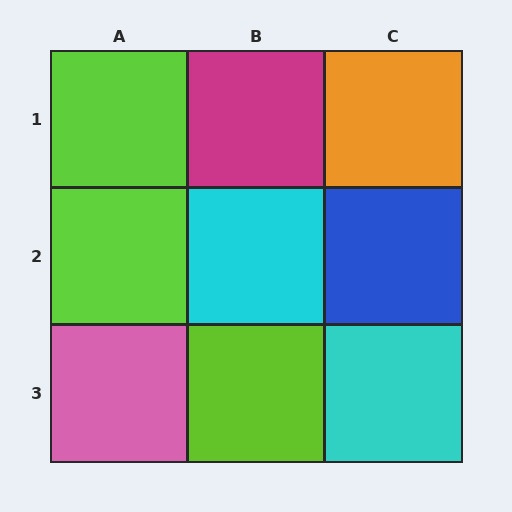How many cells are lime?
3 cells are lime.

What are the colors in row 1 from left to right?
Lime, magenta, orange.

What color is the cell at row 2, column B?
Cyan.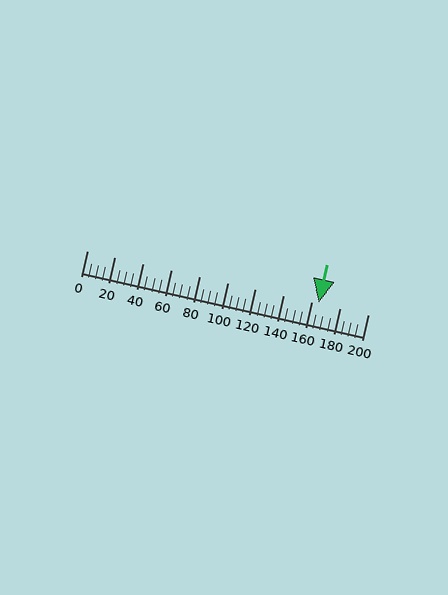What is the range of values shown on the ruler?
The ruler shows values from 0 to 200.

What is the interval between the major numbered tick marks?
The major tick marks are spaced 20 units apart.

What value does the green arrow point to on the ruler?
The green arrow points to approximately 165.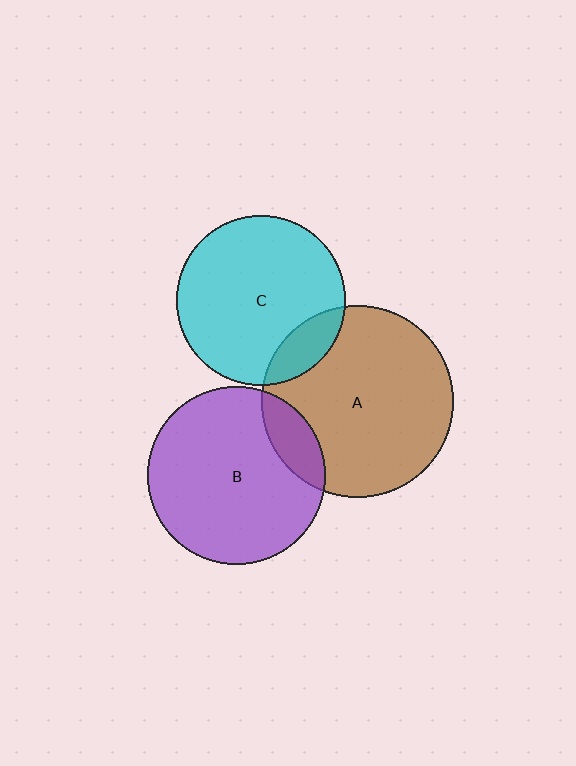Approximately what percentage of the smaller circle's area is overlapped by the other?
Approximately 15%.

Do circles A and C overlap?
Yes.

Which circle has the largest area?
Circle A (brown).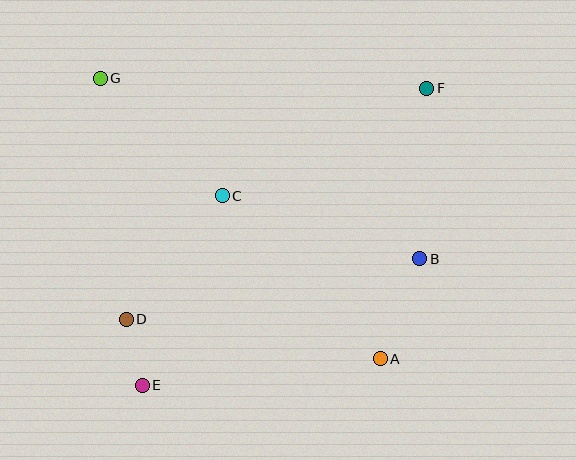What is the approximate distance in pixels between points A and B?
The distance between A and B is approximately 108 pixels.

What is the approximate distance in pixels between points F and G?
The distance between F and G is approximately 327 pixels.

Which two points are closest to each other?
Points D and E are closest to each other.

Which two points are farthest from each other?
Points E and F are farthest from each other.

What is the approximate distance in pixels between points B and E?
The distance between B and E is approximately 305 pixels.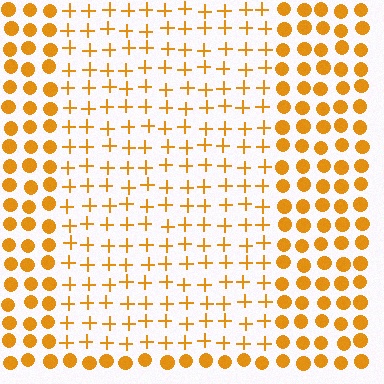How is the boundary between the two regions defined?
The boundary is defined by a change in element shape: plus signs inside vs. circles outside. All elements share the same color and spacing.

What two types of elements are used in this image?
The image uses plus signs inside the rectangle region and circles outside it.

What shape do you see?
I see a rectangle.